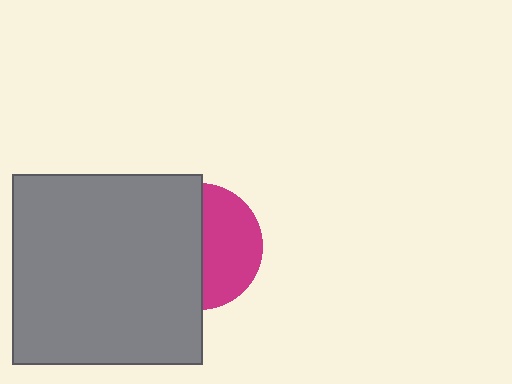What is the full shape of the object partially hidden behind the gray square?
The partially hidden object is a magenta circle.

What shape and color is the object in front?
The object in front is a gray square.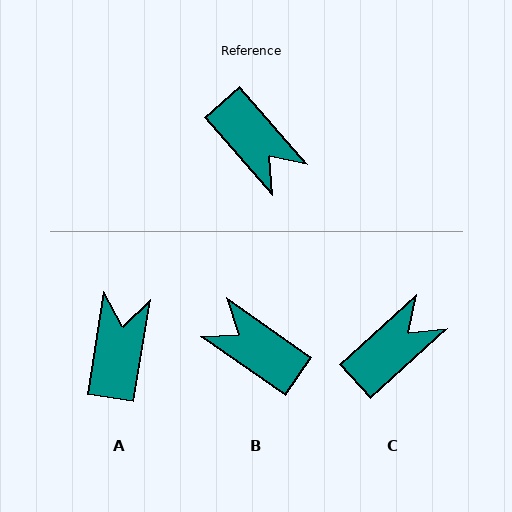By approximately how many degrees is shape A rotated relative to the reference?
Approximately 129 degrees counter-clockwise.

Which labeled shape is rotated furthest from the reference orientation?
B, about 166 degrees away.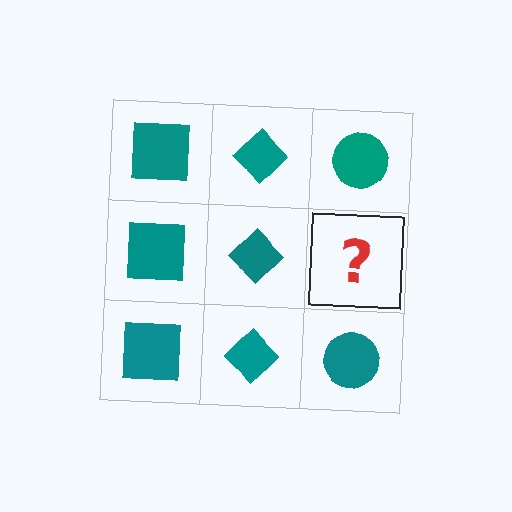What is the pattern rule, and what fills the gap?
The rule is that each column has a consistent shape. The gap should be filled with a teal circle.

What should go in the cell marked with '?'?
The missing cell should contain a teal circle.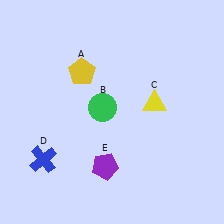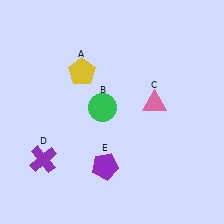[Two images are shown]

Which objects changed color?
C changed from yellow to pink. D changed from blue to purple.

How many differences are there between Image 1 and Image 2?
There are 2 differences between the two images.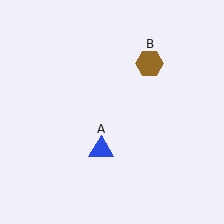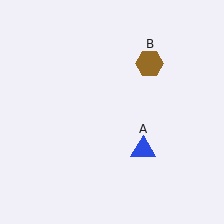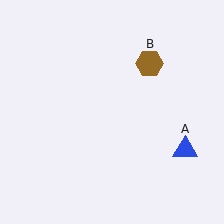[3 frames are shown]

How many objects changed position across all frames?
1 object changed position: blue triangle (object A).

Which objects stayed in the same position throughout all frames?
Brown hexagon (object B) remained stationary.